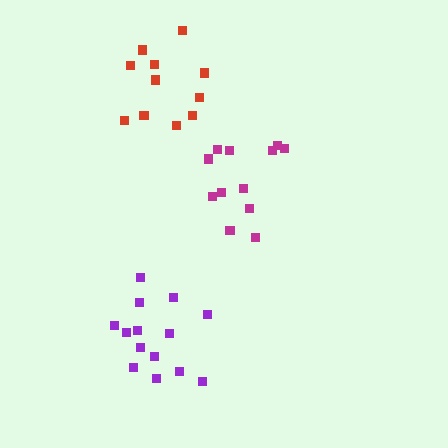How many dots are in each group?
Group 1: 11 dots, Group 2: 12 dots, Group 3: 14 dots (37 total).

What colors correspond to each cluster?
The clusters are colored: red, magenta, purple.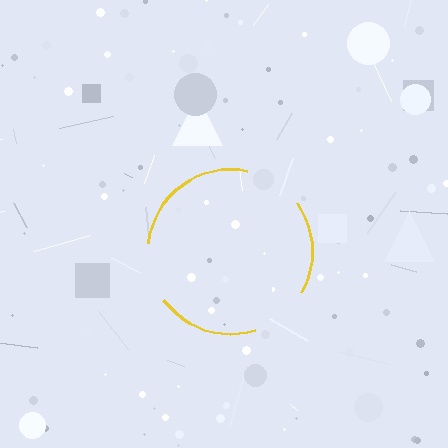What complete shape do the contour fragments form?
The contour fragments form a circle.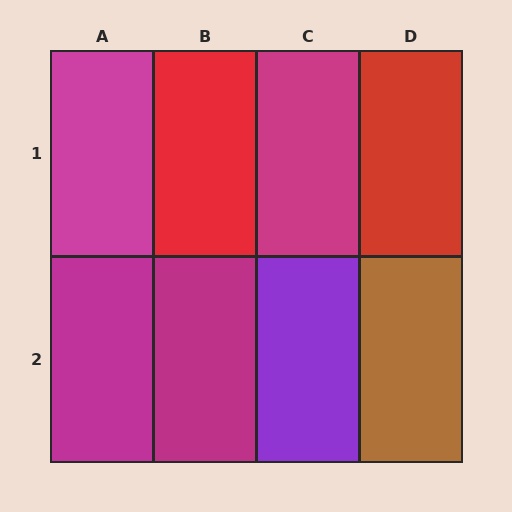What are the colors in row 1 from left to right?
Magenta, red, magenta, red.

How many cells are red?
2 cells are red.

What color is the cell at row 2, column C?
Purple.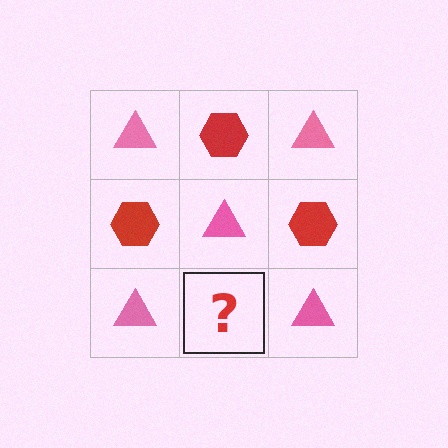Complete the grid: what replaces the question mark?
The question mark should be replaced with a red hexagon.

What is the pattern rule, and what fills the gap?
The rule is that it alternates pink triangle and red hexagon in a checkerboard pattern. The gap should be filled with a red hexagon.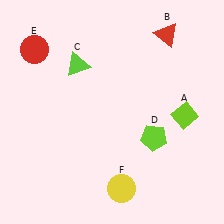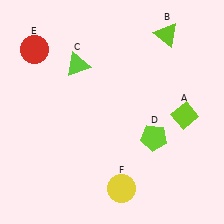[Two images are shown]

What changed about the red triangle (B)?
In Image 1, B is red. In Image 2, it changed to lime.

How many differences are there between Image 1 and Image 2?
There is 1 difference between the two images.